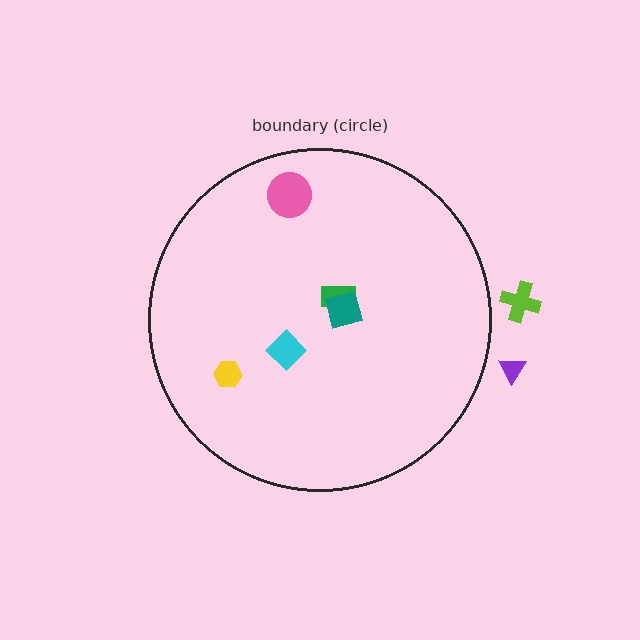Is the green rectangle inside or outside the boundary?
Inside.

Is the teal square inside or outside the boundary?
Inside.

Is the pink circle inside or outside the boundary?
Inside.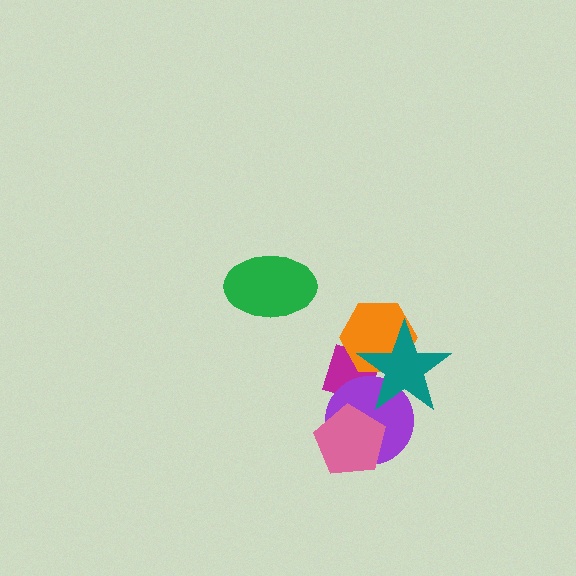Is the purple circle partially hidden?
Yes, it is partially covered by another shape.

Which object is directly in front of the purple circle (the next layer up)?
The pink pentagon is directly in front of the purple circle.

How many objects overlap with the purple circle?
3 objects overlap with the purple circle.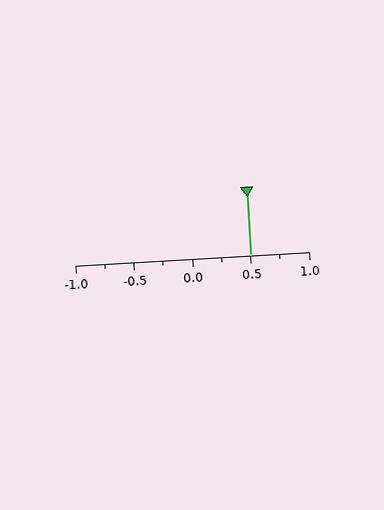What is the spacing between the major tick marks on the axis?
The major ticks are spaced 0.5 apart.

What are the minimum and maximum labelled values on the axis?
The axis runs from -1.0 to 1.0.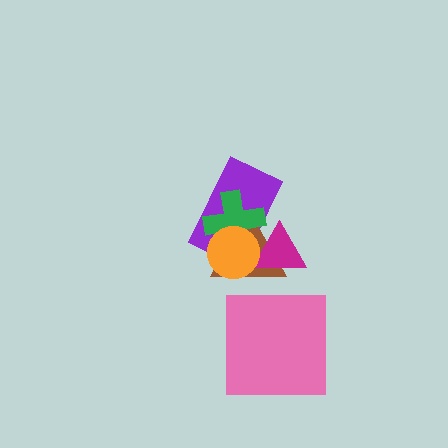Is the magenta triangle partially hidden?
Yes, it is partially covered by another shape.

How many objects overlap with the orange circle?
4 objects overlap with the orange circle.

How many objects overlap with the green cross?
4 objects overlap with the green cross.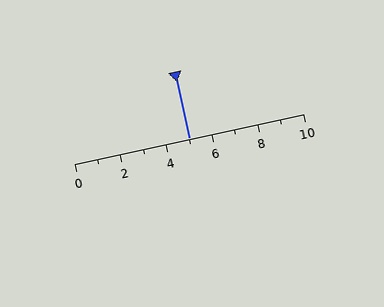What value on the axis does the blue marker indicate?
The marker indicates approximately 5.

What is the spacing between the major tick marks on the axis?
The major ticks are spaced 2 apart.